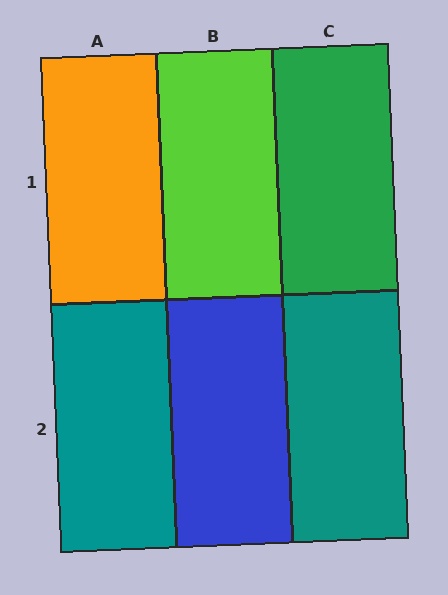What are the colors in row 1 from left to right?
Orange, lime, green.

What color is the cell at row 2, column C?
Teal.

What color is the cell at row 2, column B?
Blue.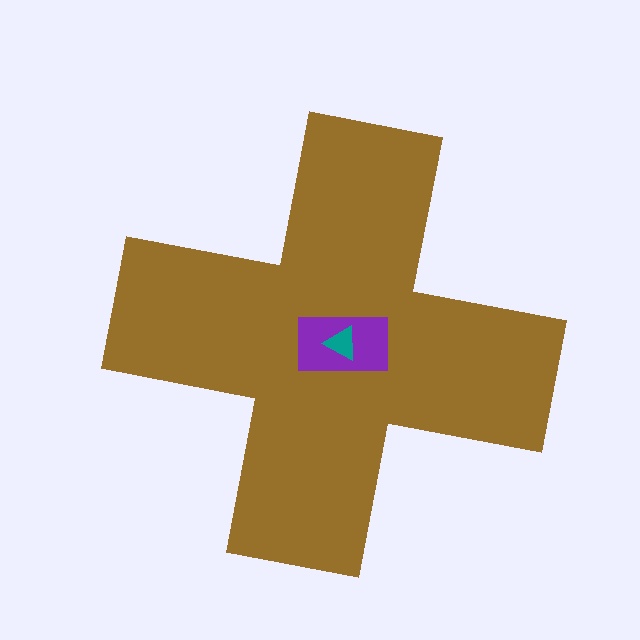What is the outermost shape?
The brown cross.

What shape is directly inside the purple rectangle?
The teal triangle.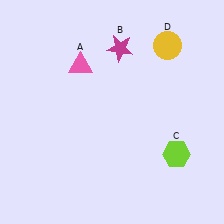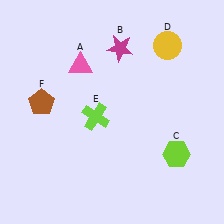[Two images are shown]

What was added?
A lime cross (E), a brown pentagon (F) were added in Image 2.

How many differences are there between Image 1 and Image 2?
There are 2 differences between the two images.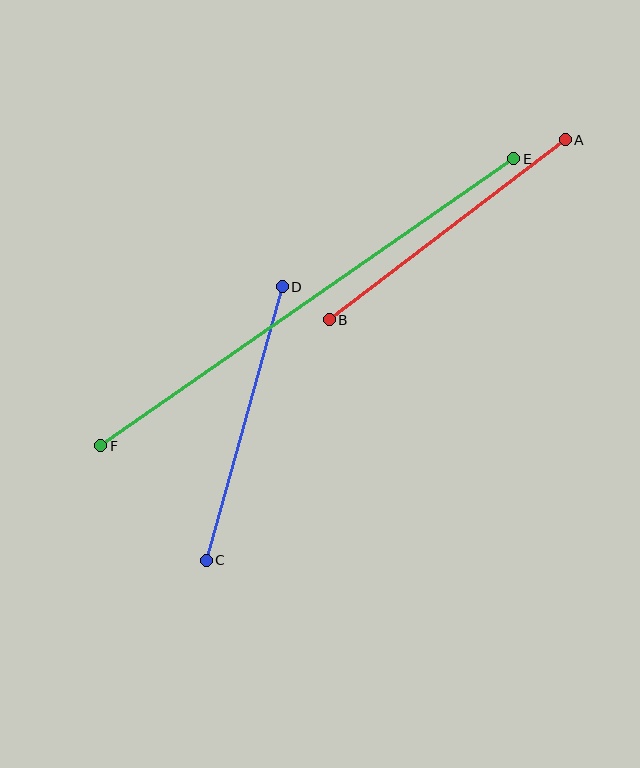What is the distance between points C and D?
The distance is approximately 284 pixels.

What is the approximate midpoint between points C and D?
The midpoint is at approximately (244, 423) pixels.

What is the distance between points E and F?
The distance is approximately 503 pixels.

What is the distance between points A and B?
The distance is approximately 297 pixels.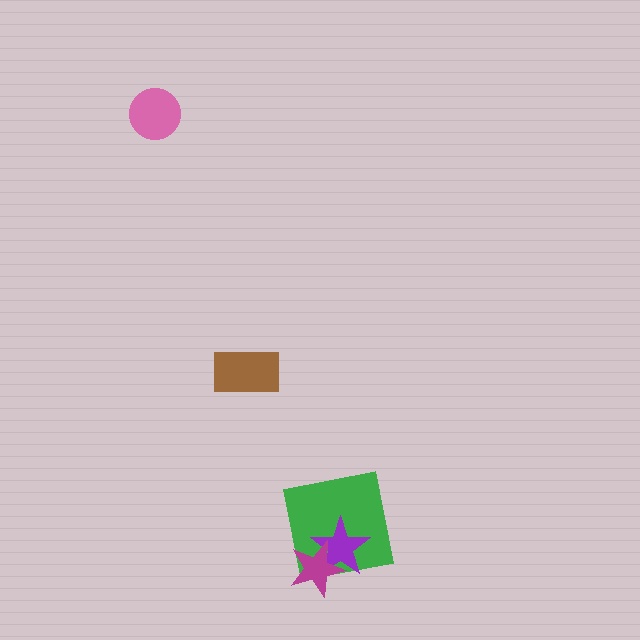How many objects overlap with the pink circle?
0 objects overlap with the pink circle.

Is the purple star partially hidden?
Yes, it is partially covered by another shape.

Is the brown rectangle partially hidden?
No, no other shape covers it.